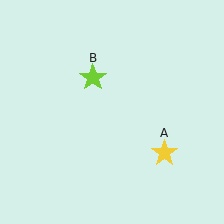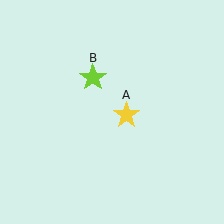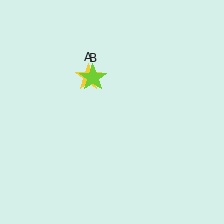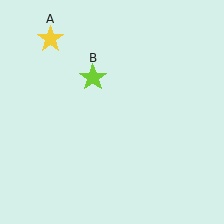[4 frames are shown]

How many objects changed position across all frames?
1 object changed position: yellow star (object A).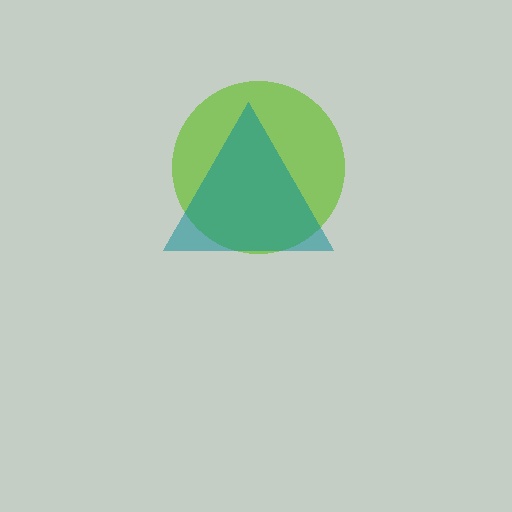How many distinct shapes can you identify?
There are 2 distinct shapes: a lime circle, a teal triangle.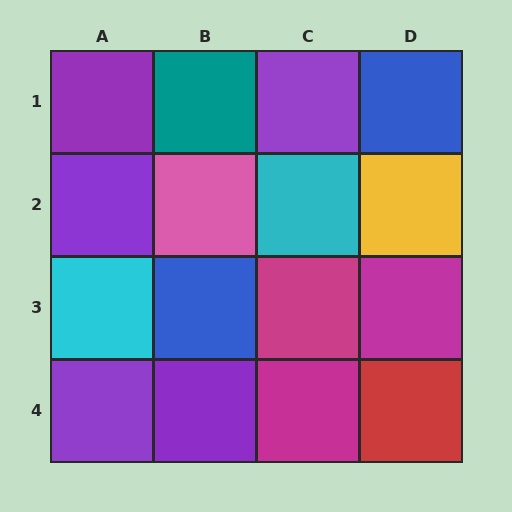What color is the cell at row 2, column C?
Cyan.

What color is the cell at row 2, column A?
Purple.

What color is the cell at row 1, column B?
Teal.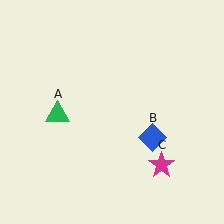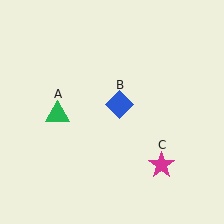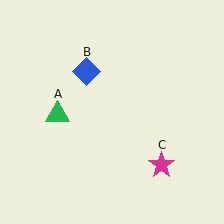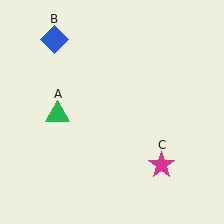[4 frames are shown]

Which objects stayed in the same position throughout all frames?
Green triangle (object A) and magenta star (object C) remained stationary.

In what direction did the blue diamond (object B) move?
The blue diamond (object B) moved up and to the left.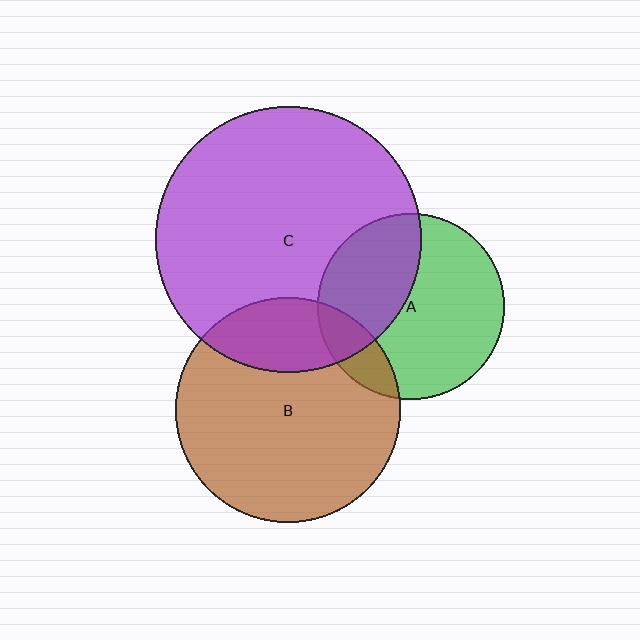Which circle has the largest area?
Circle C (purple).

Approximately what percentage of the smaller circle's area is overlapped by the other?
Approximately 40%.